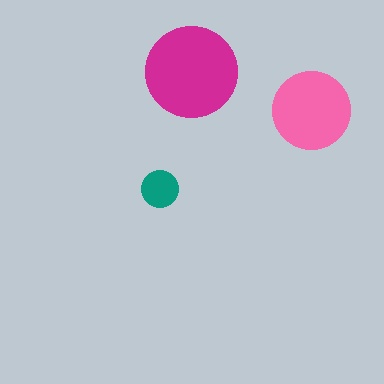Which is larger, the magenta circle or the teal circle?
The magenta one.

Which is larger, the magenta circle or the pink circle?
The magenta one.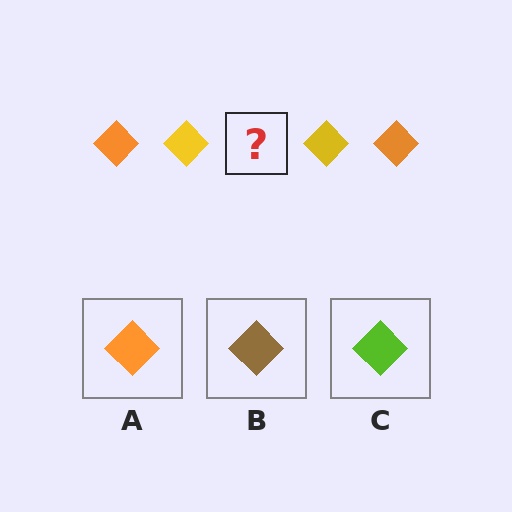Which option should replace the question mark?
Option A.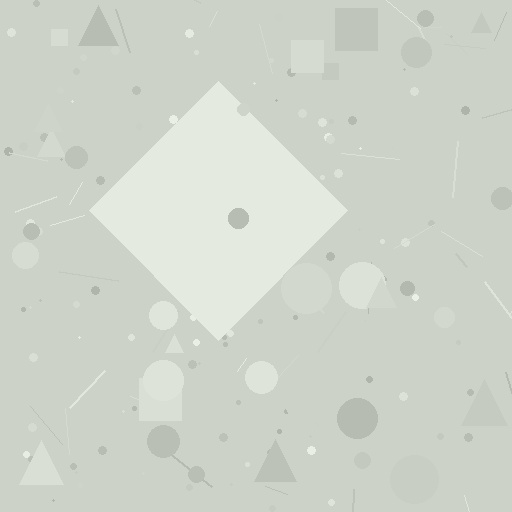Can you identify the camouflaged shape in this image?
The camouflaged shape is a diamond.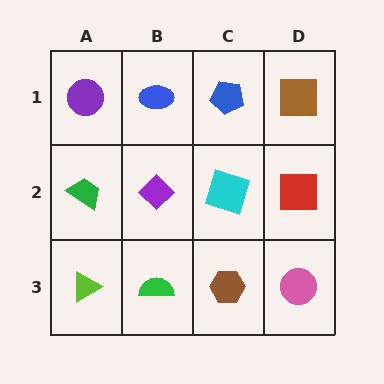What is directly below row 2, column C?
A brown hexagon.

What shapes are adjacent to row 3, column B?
A purple diamond (row 2, column B), a lime triangle (row 3, column A), a brown hexagon (row 3, column C).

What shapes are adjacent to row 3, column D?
A red square (row 2, column D), a brown hexagon (row 3, column C).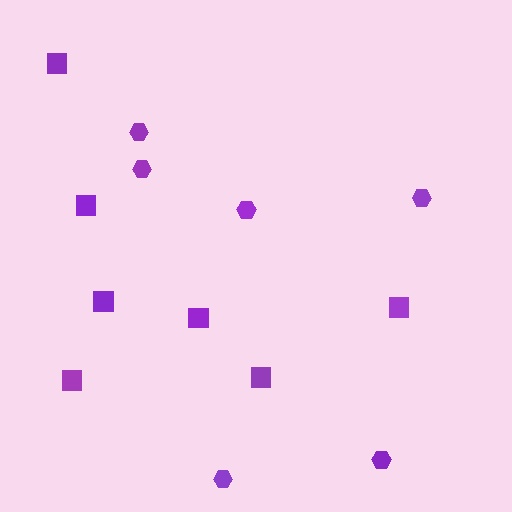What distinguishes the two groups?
There are 2 groups: one group of hexagons (6) and one group of squares (7).